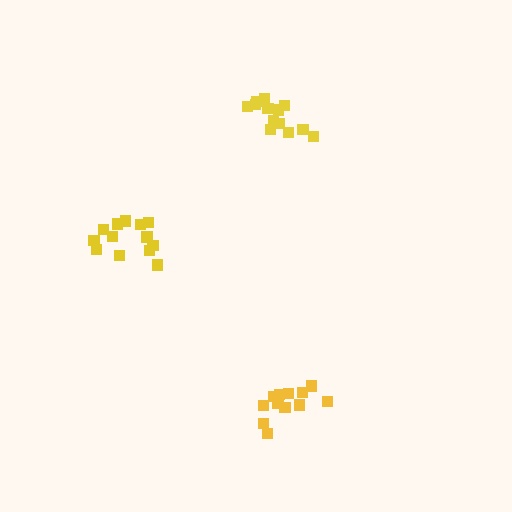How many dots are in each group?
Group 1: 13 dots, Group 2: 13 dots, Group 3: 12 dots (38 total).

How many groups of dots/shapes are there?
There are 3 groups.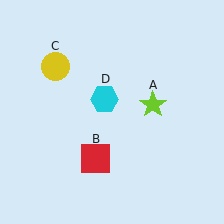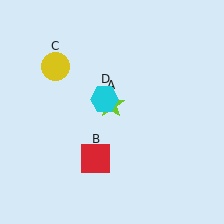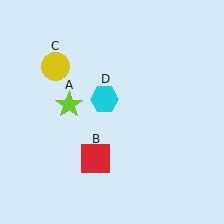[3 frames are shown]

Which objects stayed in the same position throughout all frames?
Red square (object B) and yellow circle (object C) and cyan hexagon (object D) remained stationary.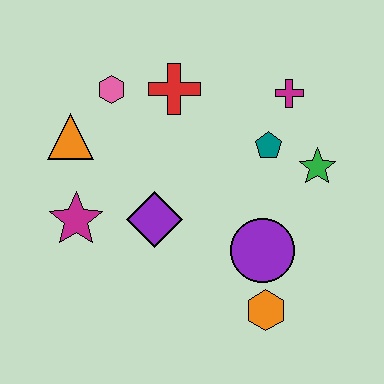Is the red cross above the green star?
Yes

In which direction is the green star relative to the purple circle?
The green star is above the purple circle.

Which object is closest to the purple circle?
The orange hexagon is closest to the purple circle.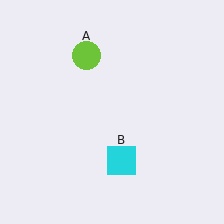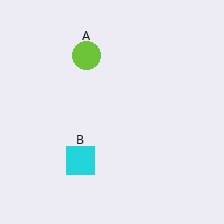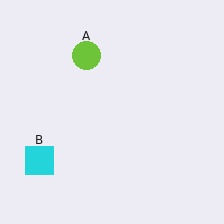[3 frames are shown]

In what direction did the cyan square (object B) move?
The cyan square (object B) moved left.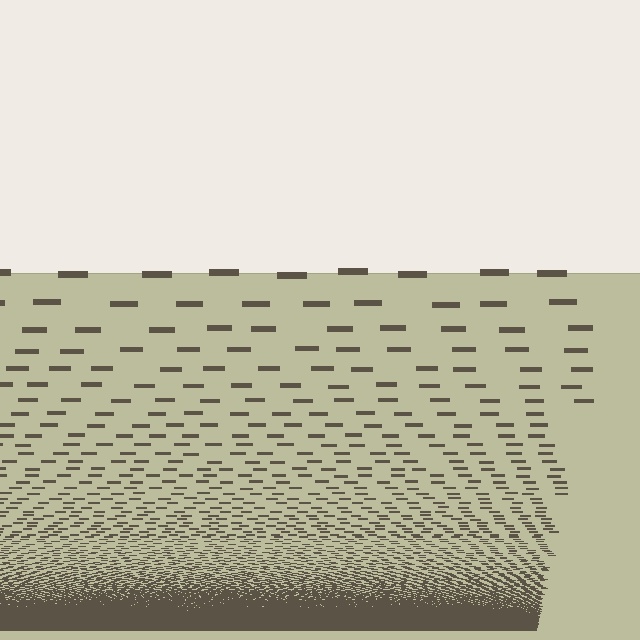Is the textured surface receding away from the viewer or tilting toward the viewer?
The surface appears to tilt toward the viewer. Texture elements get larger and sparser toward the top.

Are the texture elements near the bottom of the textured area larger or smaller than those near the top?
Smaller. The gradient is inverted — elements near the bottom are smaller and denser.